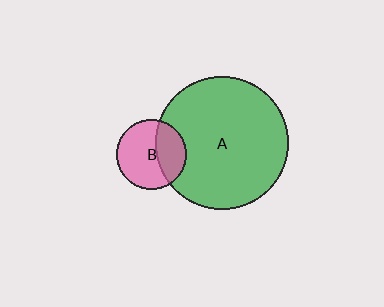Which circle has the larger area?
Circle A (green).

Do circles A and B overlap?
Yes.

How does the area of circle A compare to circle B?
Approximately 3.6 times.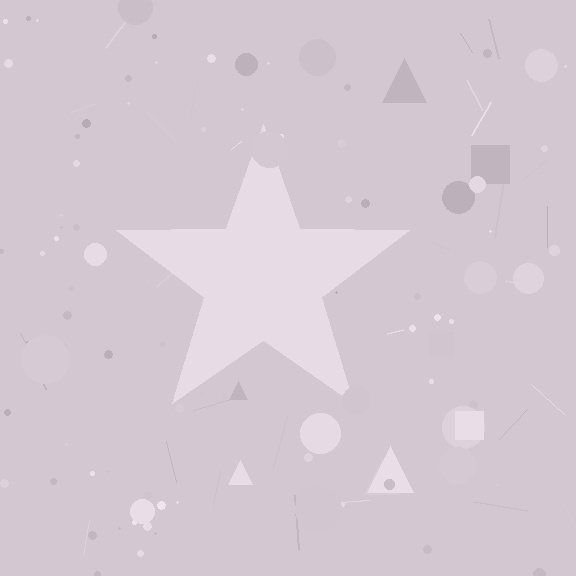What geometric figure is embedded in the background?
A star is embedded in the background.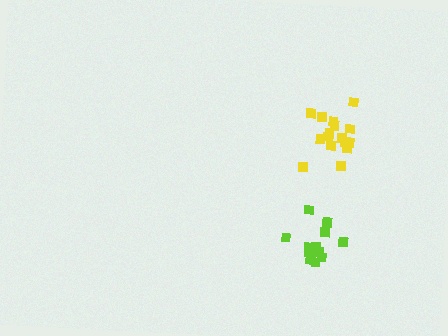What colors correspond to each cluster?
The clusters are colored: yellow, lime.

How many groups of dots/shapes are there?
There are 2 groups.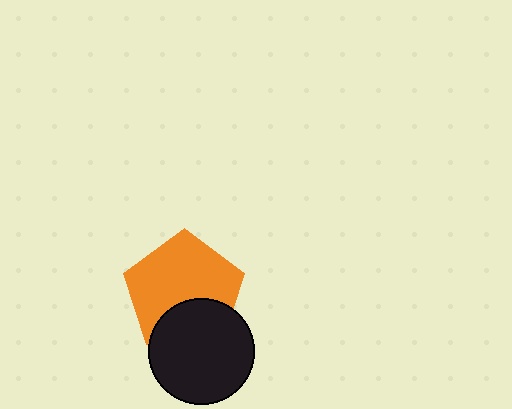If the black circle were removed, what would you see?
You would see the complete orange pentagon.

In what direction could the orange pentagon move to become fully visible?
The orange pentagon could move up. That would shift it out from behind the black circle entirely.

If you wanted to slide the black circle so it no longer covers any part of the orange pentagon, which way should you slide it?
Slide it down — that is the most direct way to separate the two shapes.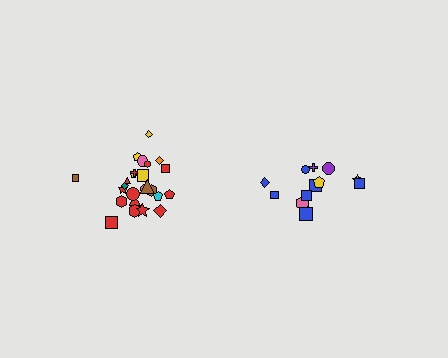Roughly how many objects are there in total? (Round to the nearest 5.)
Roughly 35 objects in total.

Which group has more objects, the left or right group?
The left group.